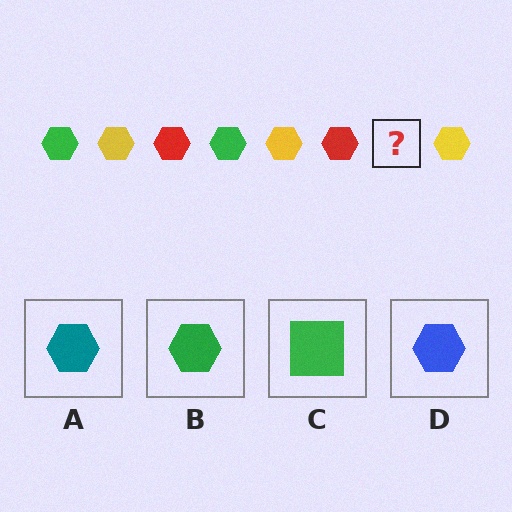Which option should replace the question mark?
Option B.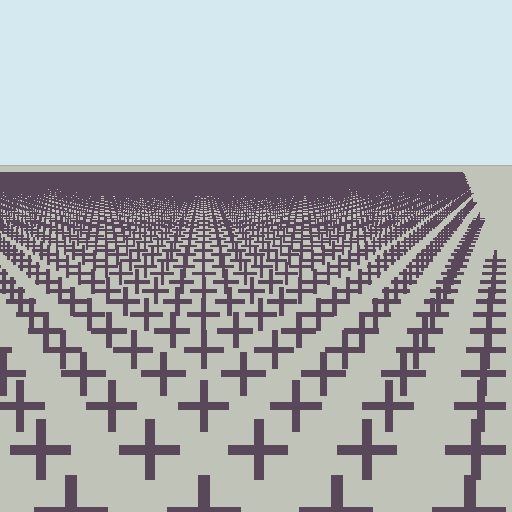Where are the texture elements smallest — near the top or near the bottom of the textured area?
Near the top.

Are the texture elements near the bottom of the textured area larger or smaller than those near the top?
Larger. Near the bottom, elements are closer to the viewer and appear at a bigger on-screen size.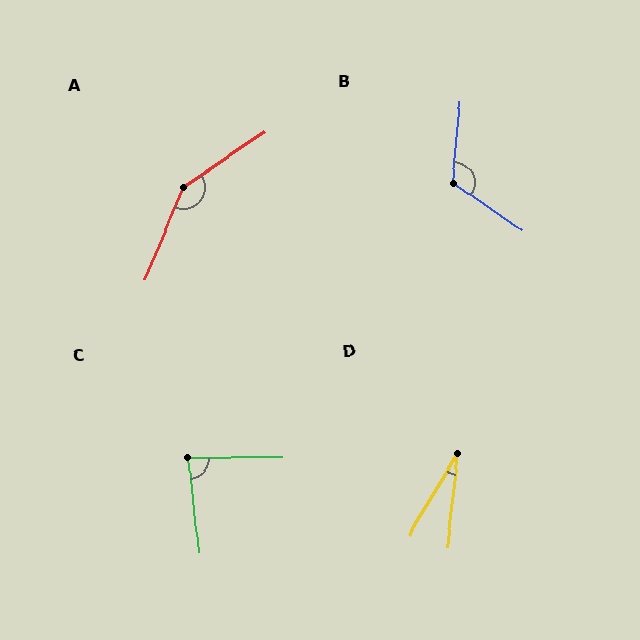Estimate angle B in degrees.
Approximately 119 degrees.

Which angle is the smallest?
D, at approximately 24 degrees.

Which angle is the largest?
A, at approximately 147 degrees.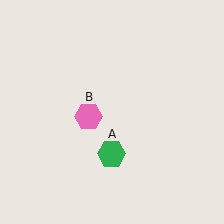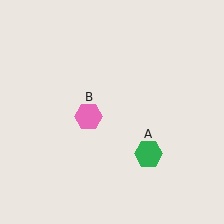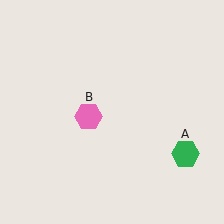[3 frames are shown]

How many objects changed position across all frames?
1 object changed position: green hexagon (object A).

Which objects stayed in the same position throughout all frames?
Pink hexagon (object B) remained stationary.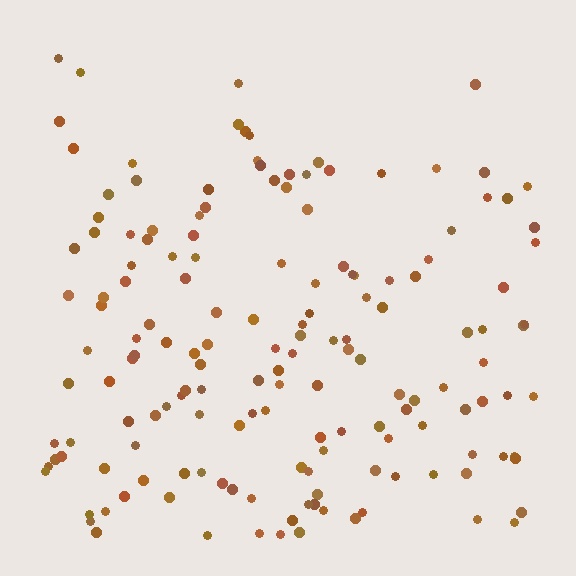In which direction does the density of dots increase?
From top to bottom, with the bottom side densest.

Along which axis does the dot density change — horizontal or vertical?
Vertical.